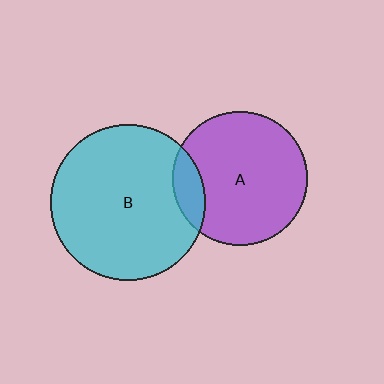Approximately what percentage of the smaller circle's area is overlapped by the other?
Approximately 15%.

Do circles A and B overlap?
Yes.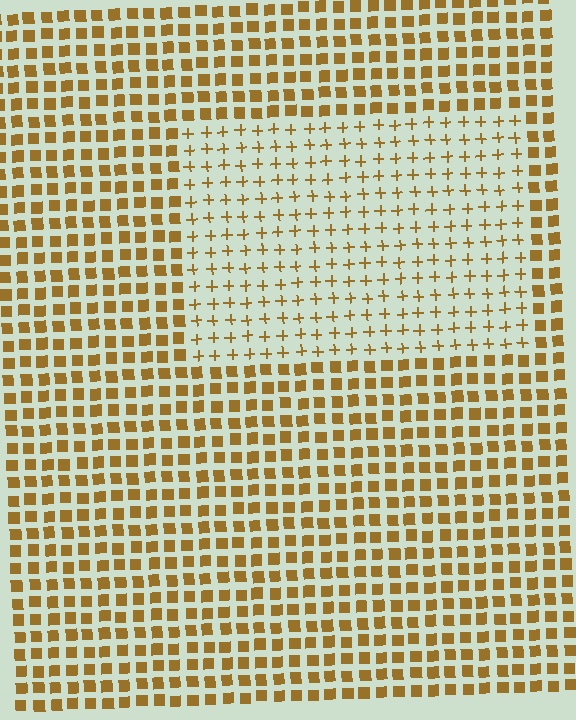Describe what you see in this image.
The image is filled with small brown elements arranged in a uniform grid. A rectangle-shaped region contains plus signs, while the surrounding area contains squares. The boundary is defined purely by the change in element shape.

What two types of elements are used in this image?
The image uses plus signs inside the rectangle region and squares outside it.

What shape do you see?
I see a rectangle.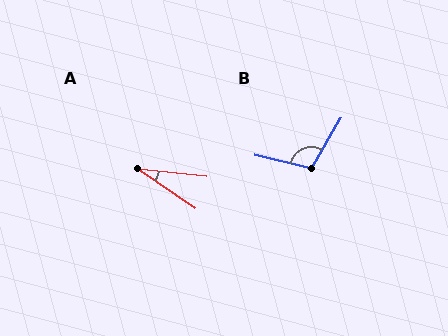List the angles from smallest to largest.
A (28°), B (107°).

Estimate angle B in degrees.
Approximately 107 degrees.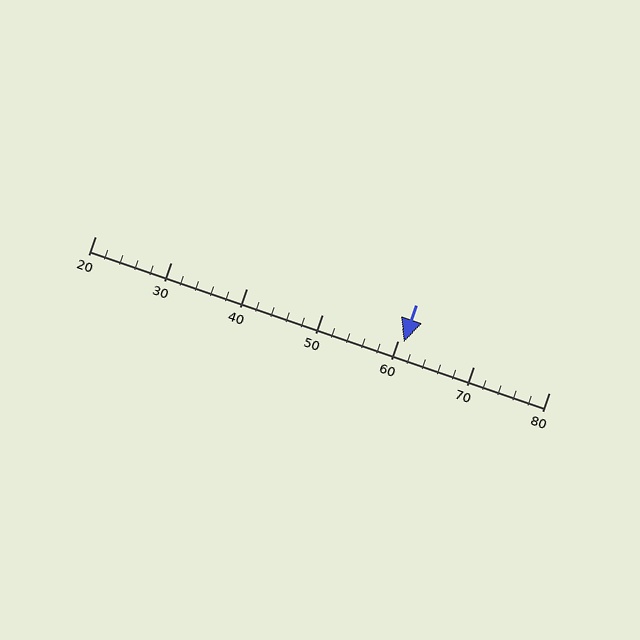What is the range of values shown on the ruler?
The ruler shows values from 20 to 80.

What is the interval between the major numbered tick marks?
The major tick marks are spaced 10 units apart.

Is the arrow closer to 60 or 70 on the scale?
The arrow is closer to 60.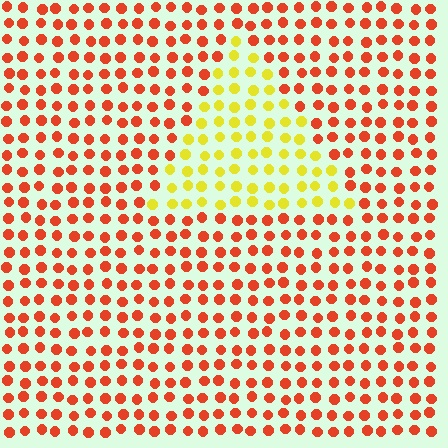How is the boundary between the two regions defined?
The boundary is defined purely by a slight shift in hue (about 52 degrees). Spacing, size, and orientation are identical on both sides.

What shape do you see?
I see a triangle.